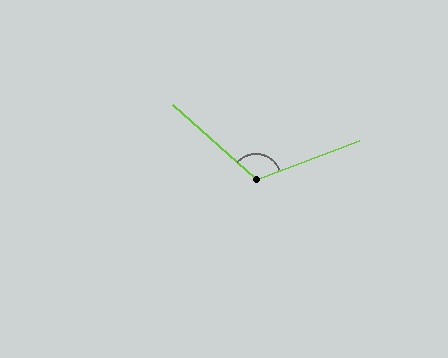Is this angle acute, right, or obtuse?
It is obtuse.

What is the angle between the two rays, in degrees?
Approximately 118 degrees.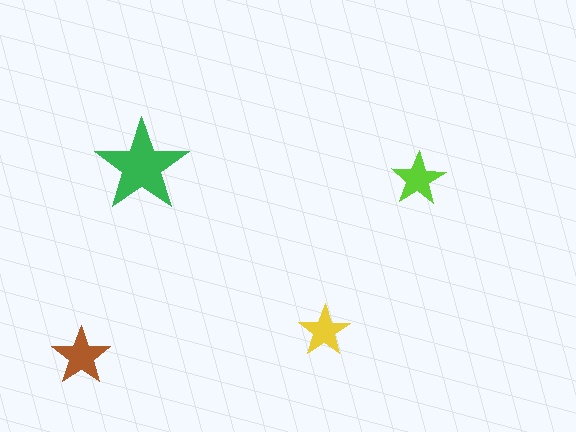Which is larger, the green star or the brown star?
The green one.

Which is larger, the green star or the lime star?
The green one.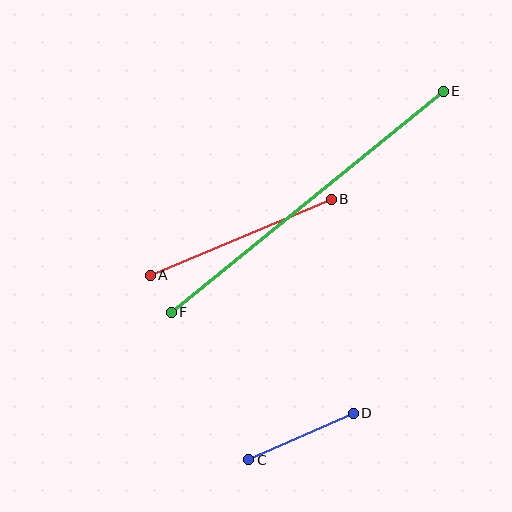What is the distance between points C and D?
The distance is approximately 114 pixels.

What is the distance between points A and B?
The distance is approximately 196 pixels.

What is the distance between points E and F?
The distance is approximately 350 pixels.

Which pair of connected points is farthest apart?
Points E and F are farthest apart.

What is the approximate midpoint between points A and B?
The midpoint is at approximately (241, 237) pixels.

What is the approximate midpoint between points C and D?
The midpoint is at approximately (301, 437) pixels.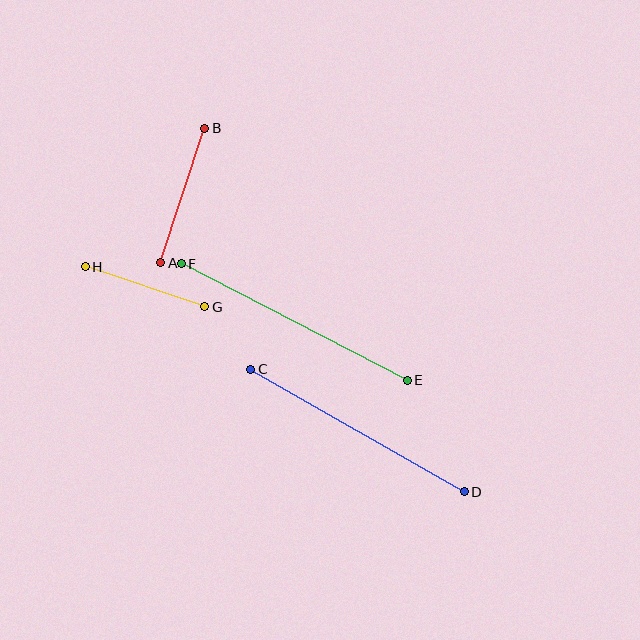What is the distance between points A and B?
The distance is approximately 142 pixels.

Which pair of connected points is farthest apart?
Points E and F are farthest apart.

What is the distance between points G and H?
The distance is approximately 126 pixels.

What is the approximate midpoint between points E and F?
The midpoint is at approximately (294, 322) pixels.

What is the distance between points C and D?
The distance is approximately 246 pixels.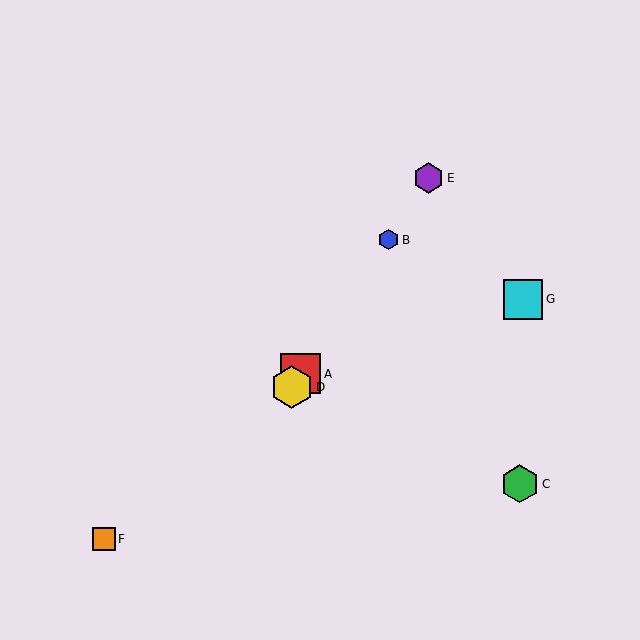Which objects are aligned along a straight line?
Objects A, B, D, E are aligned along a straight line.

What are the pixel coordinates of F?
Object F is at (104, 539).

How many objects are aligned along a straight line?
4 objects (A, B, D, E) are aligned along a straight line.